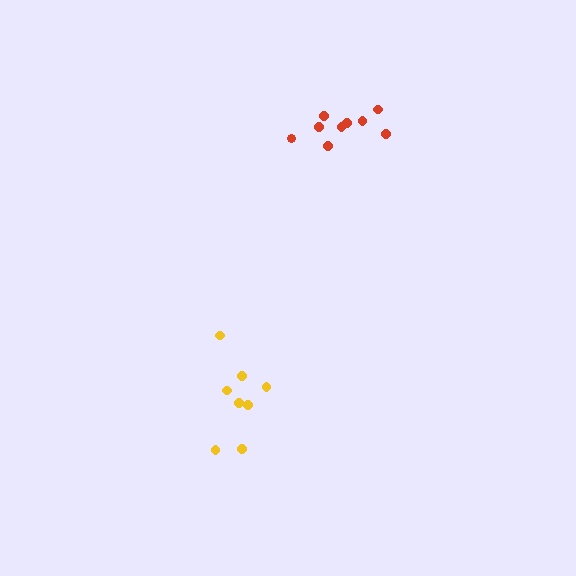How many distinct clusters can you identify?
There are 2 distinct clusters.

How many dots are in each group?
Group 1: 9 dots, Group 2: 8 dots (17 total).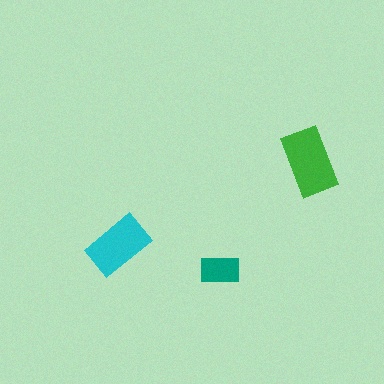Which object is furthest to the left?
The cyan rectangle is leftmost.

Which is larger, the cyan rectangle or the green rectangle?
The green one.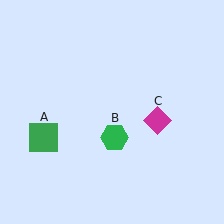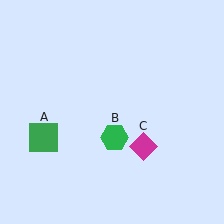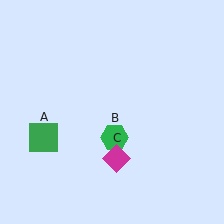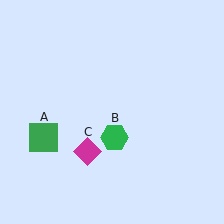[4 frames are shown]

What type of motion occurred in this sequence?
The magenta diamond (object C) rotated clockwise around the center of the scene.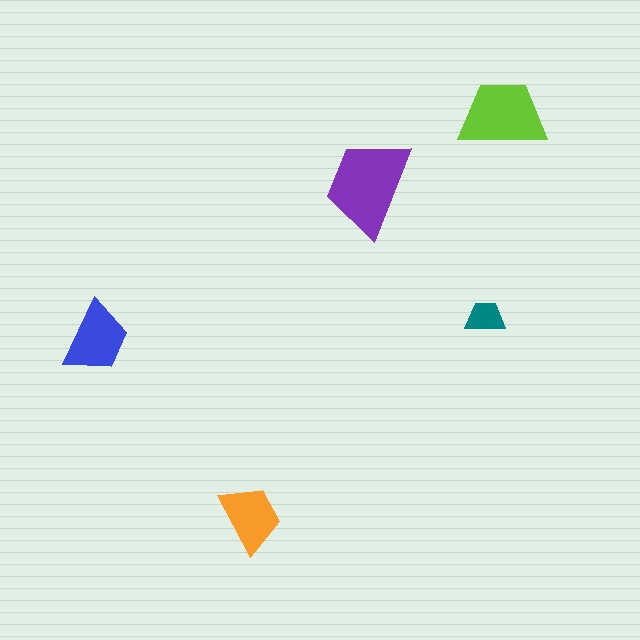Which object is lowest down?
The orange trapezoid is bottommost.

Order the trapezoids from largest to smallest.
the purple one, the lime one, the blue one, the orange one, the teal one.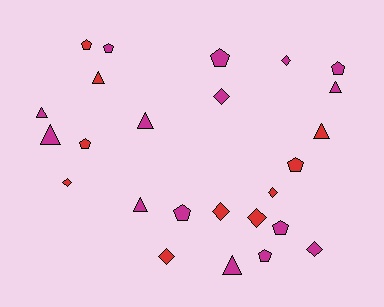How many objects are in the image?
There are 25 objects.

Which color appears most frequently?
Magenta, with 15 objects.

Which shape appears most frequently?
Pentagon, with 9 objects.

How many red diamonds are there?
There are 5 red diamonds.